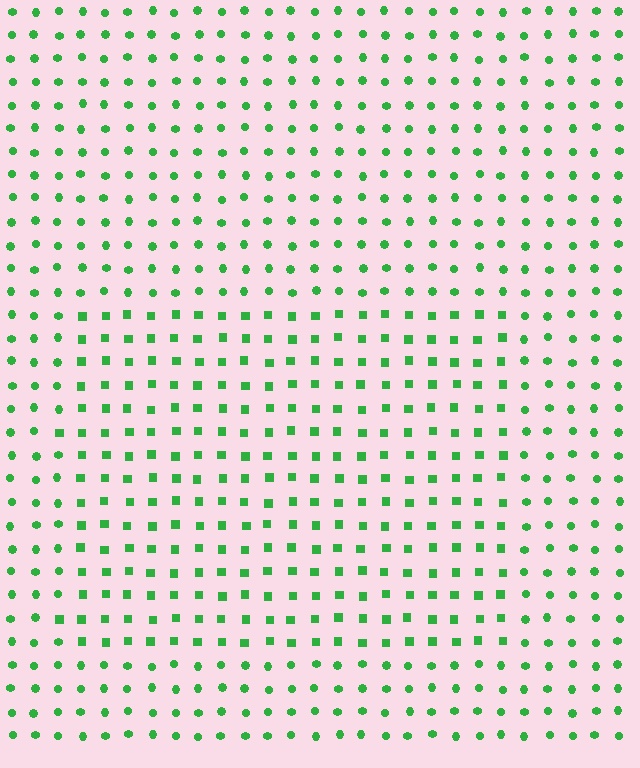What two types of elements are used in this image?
The image uses squares inside the rectangle region and circles outside it.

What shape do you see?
I see a rectangle.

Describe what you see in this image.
The image is filled with small green elements arranged in a uniform grid. A rectangle-shaped region contains squares, while the surrounding area contains circles. The boundary is defined purely by the change in element shape.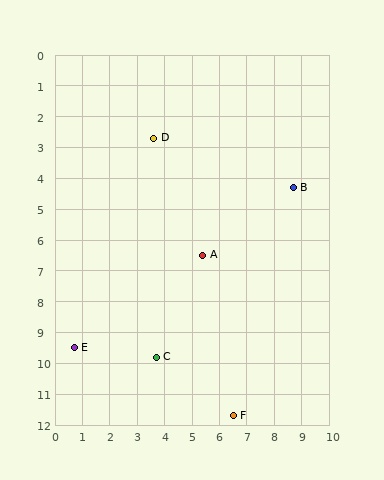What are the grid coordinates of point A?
Point A is at approximately (5.4, 6.5).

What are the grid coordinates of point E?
Point E is at approximately (0.7, 9.5).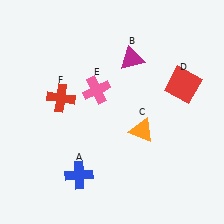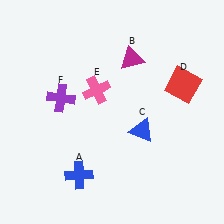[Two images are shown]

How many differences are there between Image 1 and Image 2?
There are 2 differences between the two images.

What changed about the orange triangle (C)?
In Image 1, C is orange. In Image 2, it changed to blue.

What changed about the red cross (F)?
In Image 1, F is red. In Image 2, it changed to purple.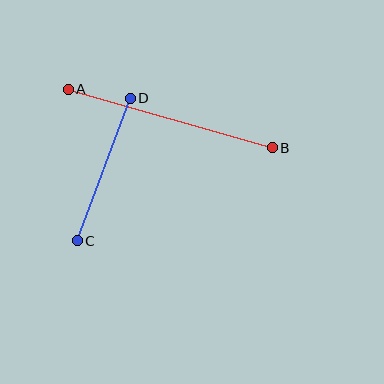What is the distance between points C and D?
The distance is approximately 152 pixels.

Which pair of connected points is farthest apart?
Points A and B are farthest apart.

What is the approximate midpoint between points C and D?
The midpoint is at approximately (104, 169) pixels.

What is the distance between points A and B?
The distance is approximately 212 pixels.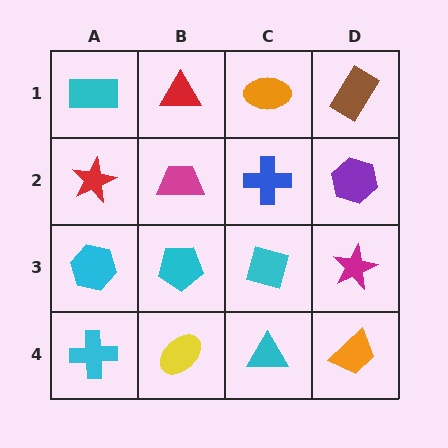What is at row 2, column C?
A blue cross.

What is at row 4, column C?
A cyan triangle.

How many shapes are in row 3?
4 shapes.